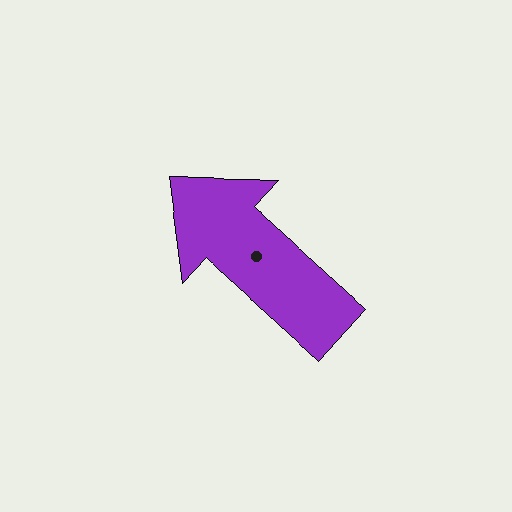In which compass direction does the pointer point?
Northwest.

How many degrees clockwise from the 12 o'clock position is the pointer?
Approximately 312 degrees.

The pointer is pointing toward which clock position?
Roughly 10 o'clock.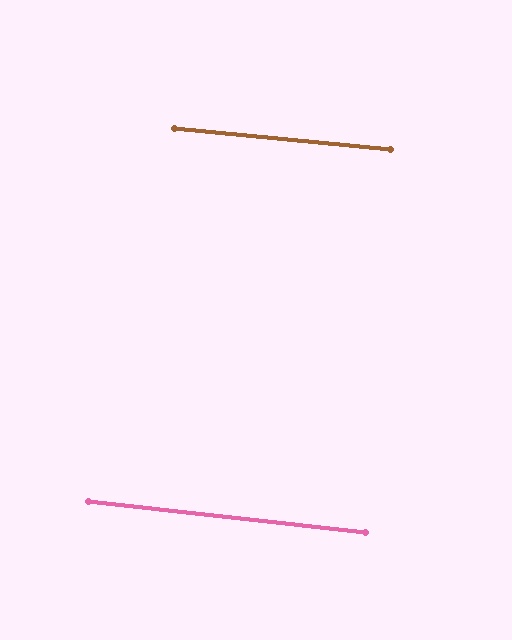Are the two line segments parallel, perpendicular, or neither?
Parallel — their directions differ by only 0.7°.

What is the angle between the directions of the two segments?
Approximately 1 degree.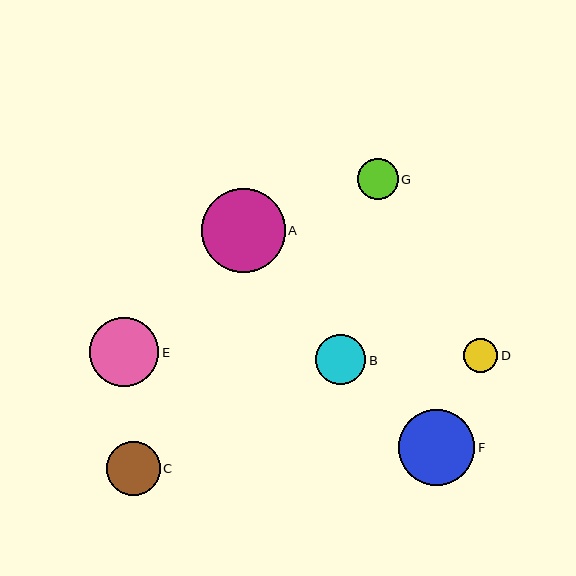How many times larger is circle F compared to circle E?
Circle F is approximately 1.1 times the size of circle E.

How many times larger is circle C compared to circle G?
Circle C is approximately 1.3 times the size of circle G.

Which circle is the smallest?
Circle D is the smallest with a size of approximately 35 pixels.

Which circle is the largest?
Circle A is the largest with a size of approximately 84 pixels.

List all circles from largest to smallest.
From largest to smallest: A, F, E, C, B, G, D.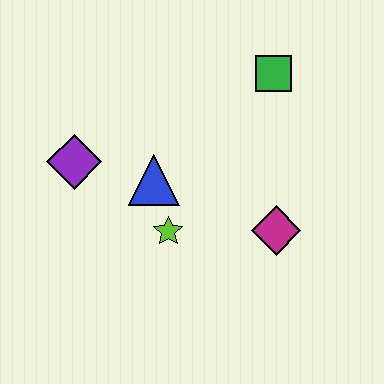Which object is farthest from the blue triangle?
The green square is farthest from the blue triangle.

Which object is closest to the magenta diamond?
The lime star is closest to the magenta diamond.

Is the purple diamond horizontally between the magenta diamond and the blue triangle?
No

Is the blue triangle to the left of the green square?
Yes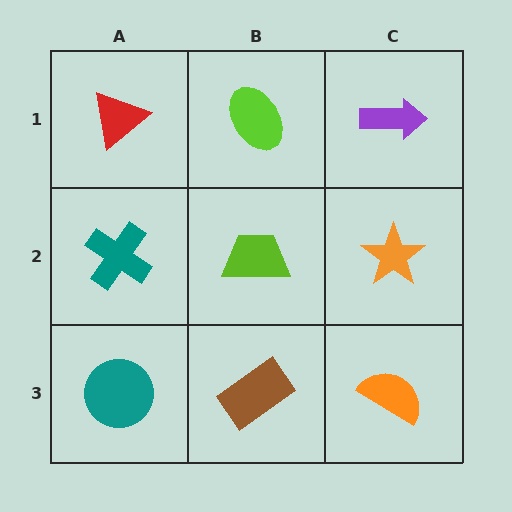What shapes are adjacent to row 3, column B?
A lime trapezoid (row 2, column B), a teal circle (row 3, column A), an orange semicircle (row 3, column C).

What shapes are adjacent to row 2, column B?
A lime ellipse (row 1, column B), a brown rectangle (row 3, column B), a teal cross (row 2, column A), an orange star (row 2, column C).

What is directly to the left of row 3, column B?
A teal circle.